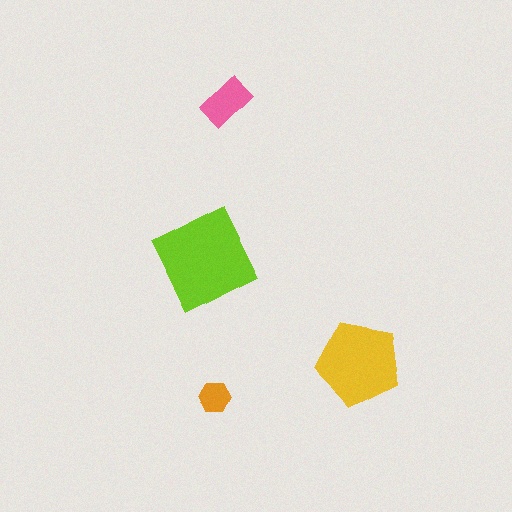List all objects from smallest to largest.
The orange hexagon, the pink rectangle, the yellow pentagon, the lime diamond.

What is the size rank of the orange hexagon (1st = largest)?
4th.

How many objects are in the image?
There are 4 objects in the image.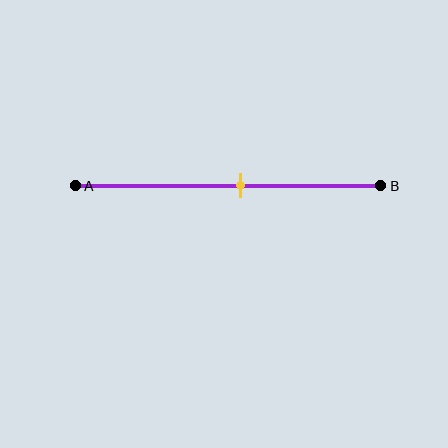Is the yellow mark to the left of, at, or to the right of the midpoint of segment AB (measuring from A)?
The yellow mark is to the right of the midpoint of segment AB.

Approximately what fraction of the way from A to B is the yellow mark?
The yellow mark is approximately 55% of the way from A to B.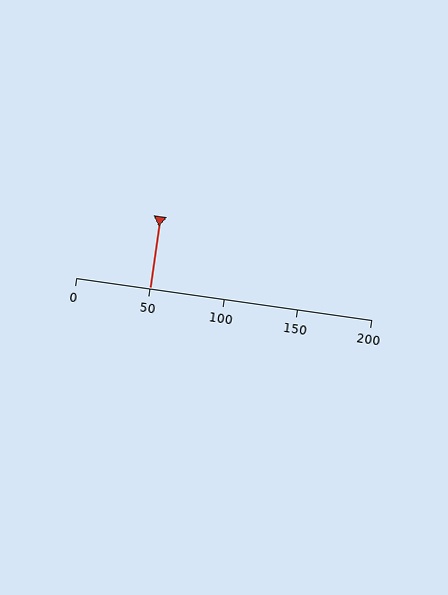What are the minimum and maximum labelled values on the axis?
The axis runs from 0 to 200.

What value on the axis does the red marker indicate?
The marker indicates approximately 50.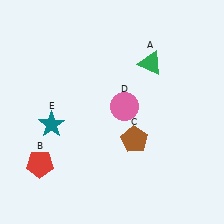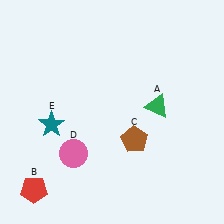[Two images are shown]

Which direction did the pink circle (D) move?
The pink circle (D) moved left.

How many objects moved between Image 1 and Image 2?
3 objects moved between the two images.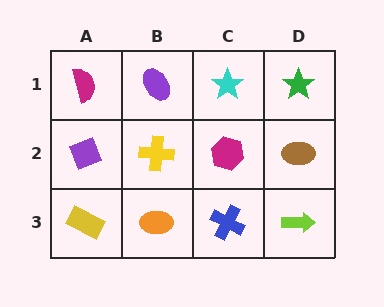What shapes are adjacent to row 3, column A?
A purple diamond (row 2, column A), an orange ellipse (row 3, column B).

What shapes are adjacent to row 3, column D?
A brown ellipse (row 2, column D), a blue cross (row 3, column C).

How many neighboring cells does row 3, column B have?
3.